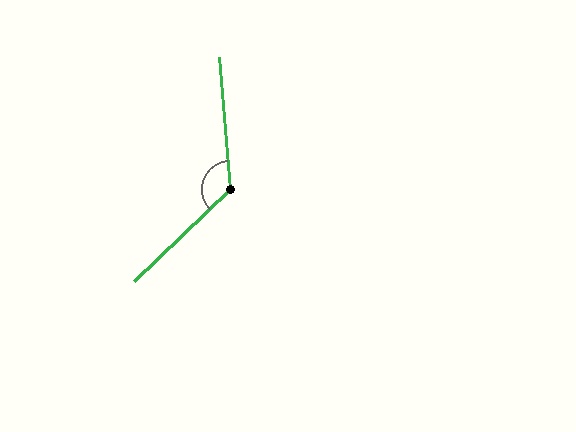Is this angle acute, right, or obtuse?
It is obtuse.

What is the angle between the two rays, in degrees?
Approximately 129 degrees.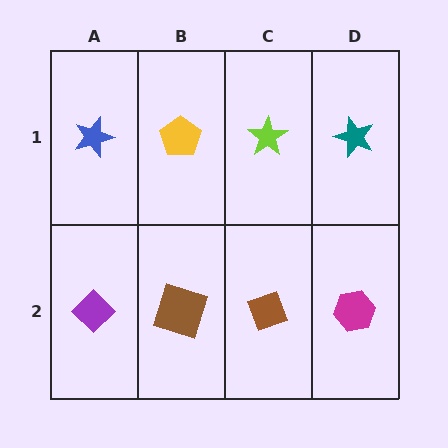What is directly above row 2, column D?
A teal star.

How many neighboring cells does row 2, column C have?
3.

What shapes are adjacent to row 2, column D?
A teal star (row 1, column D), a brown diamond (row 2, column C).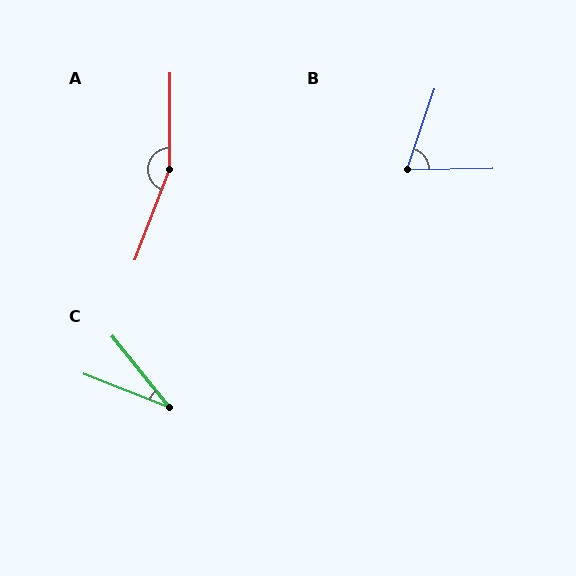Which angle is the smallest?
C, at approximately 29 degrees.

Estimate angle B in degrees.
Approximately 71 degrees.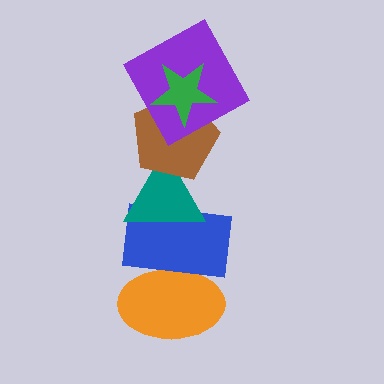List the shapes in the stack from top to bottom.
From top to bottom: the green star, the purple square, the brown pentagon, the teal triangle, the blue rectangle, the orange ellipse.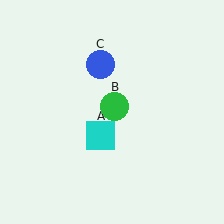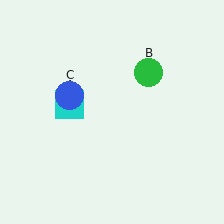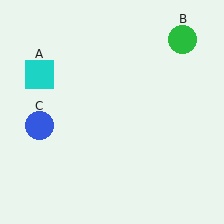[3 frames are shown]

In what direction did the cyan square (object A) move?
The cyan square (object A) moved up and to the left.